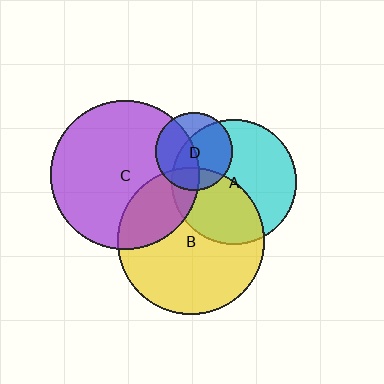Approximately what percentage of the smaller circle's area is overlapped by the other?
Approximately 40%.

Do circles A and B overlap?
Yes.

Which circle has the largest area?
Circle C (purple).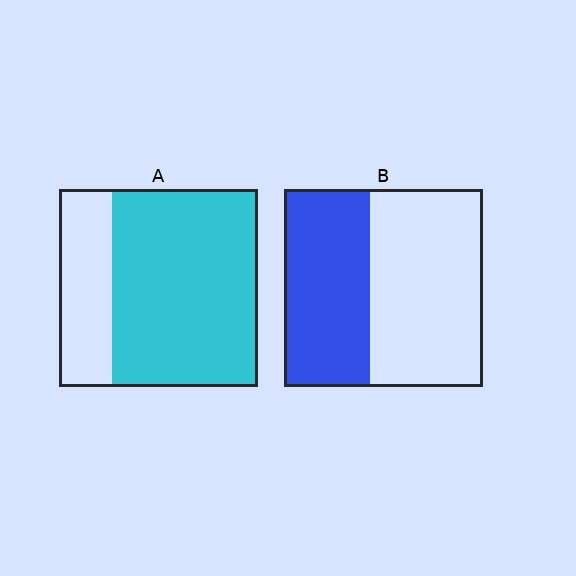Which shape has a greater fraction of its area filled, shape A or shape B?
Shape A.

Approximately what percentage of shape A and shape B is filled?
A is approximately 75% and B is approximately 45%.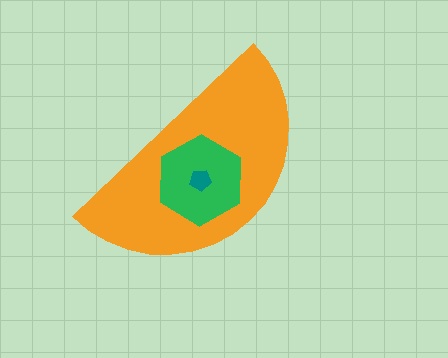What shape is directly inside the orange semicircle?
The green hexagon.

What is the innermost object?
The teal pentagon.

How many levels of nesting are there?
3.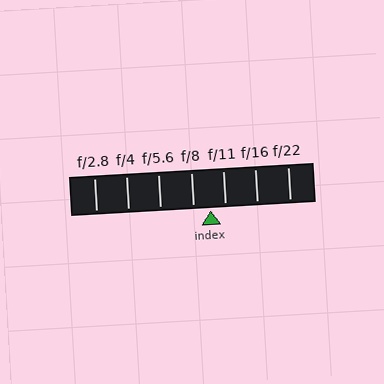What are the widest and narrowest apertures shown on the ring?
The widest aperture shown is f/2.8 and the narrowest is f/22.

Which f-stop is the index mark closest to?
The index mark is closest to f/11.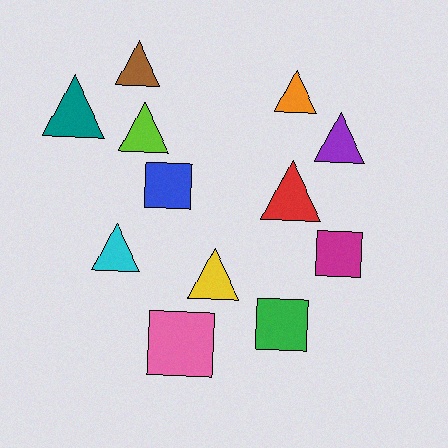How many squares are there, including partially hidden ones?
There are 4 squares.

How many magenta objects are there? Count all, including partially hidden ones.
There is 1 magenta object.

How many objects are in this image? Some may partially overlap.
There are 12 objects.